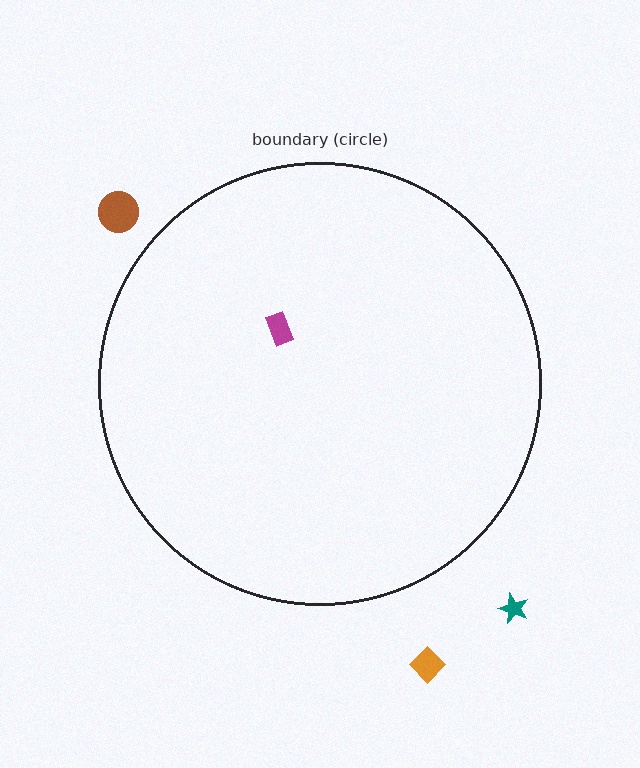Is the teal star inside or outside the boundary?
Outside.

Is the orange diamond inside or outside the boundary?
Outside.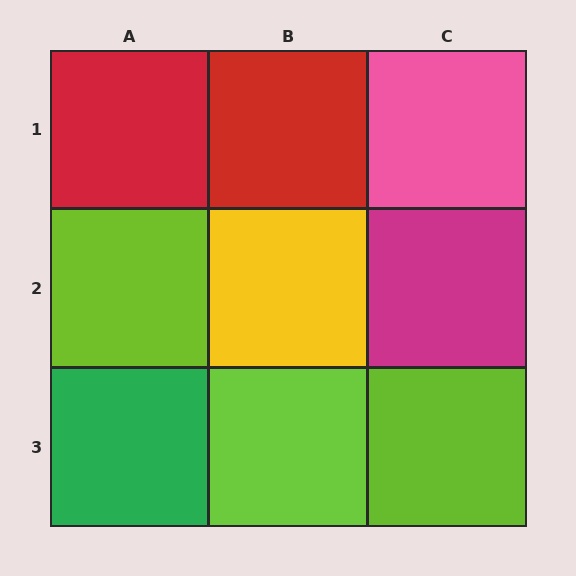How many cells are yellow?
1 cell is yellow.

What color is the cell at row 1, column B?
Red.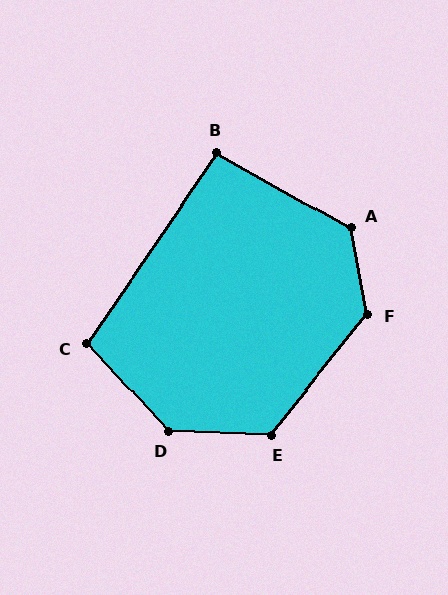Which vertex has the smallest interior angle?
B, at approximately 95 degrees.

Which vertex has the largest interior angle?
D, at approximately 135 degrees.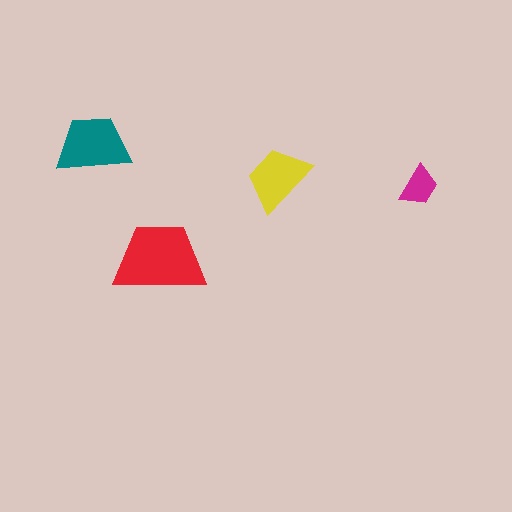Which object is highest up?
The teal trapezoid is topmost.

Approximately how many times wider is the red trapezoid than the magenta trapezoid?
About 2 times wider.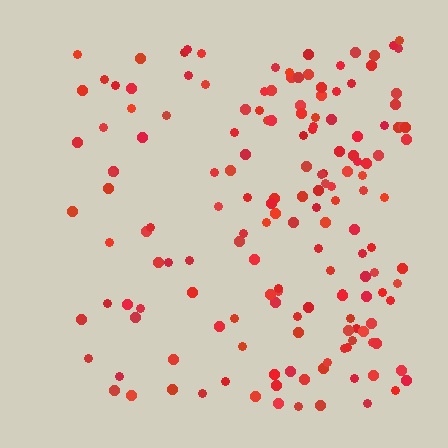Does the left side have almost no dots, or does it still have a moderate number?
Still a moderate number, just noticeably fewer than the right.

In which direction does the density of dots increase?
From left to right, with the right side densest.